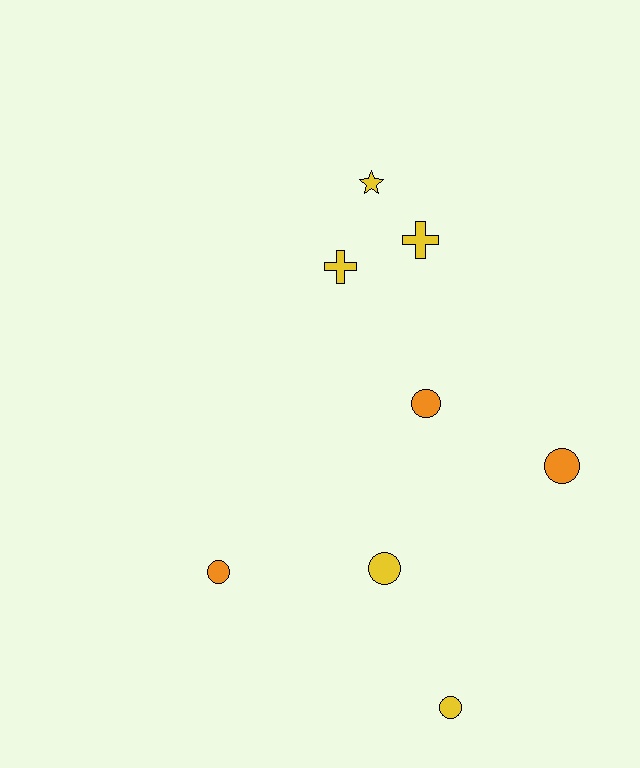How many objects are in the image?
There are 8 objects.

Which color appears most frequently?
Yellow, with 5 objects.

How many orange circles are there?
There are 3 orange circles.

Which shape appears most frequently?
Circle, with 5 objects.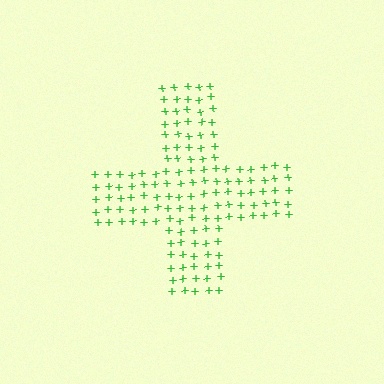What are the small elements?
The small elements are plus signs.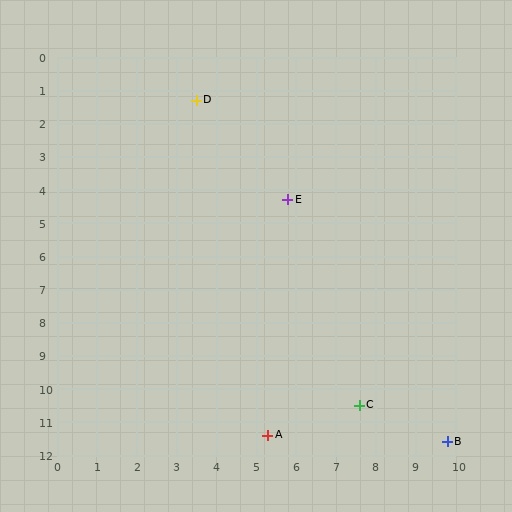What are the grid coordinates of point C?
Point C is at approximately (7.6, 10.5).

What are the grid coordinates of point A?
Point A is at approximately (5.3, 11.4).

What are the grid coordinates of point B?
Point B is at approximately (9.8, 11.6).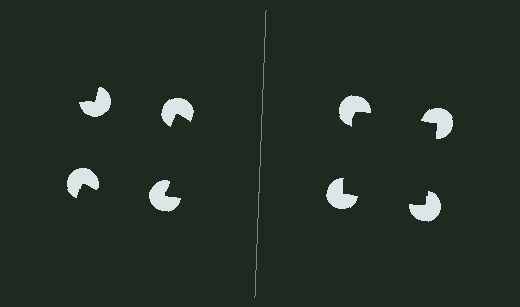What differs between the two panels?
The pac-man discs are positioned identically on both sides; only the wedge orientations differ. On the right they align to a square; on the left they are misaligned.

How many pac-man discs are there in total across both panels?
8 — 4 on each side.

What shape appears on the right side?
An illusory square.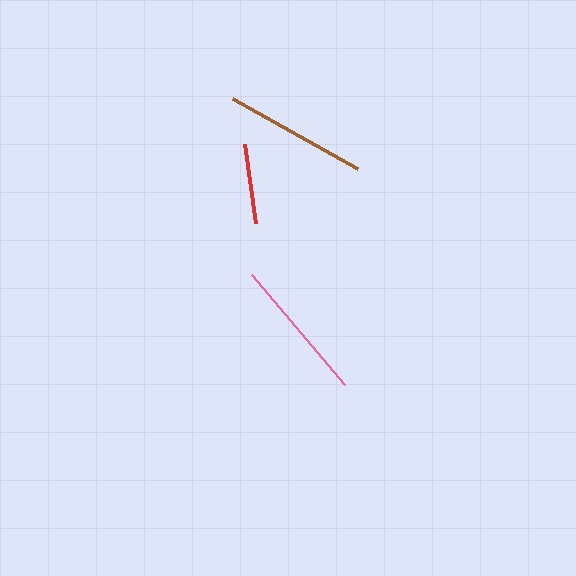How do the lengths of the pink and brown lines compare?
The pink and brown lines are approximately the same length.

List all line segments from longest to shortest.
From longest to shortest: pink, brown, red.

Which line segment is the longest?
The pink line is the longest at approximately 144 pixels.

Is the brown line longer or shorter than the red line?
The brown line is longer than the red line.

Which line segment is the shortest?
The red line is the shortest at approximately 80 pixels.